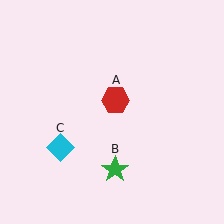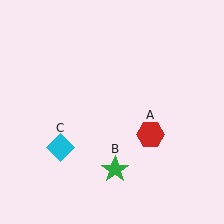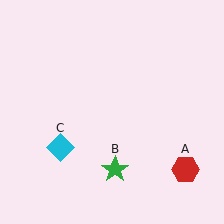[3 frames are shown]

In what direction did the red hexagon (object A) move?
The red hexagon (object A) moved down and to the right.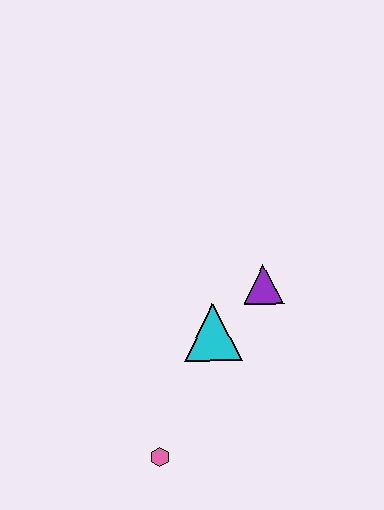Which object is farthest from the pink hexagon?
The purple triangle is farthest from the pink hexagon.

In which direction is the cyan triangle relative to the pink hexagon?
The cyan triangle is above the pink hexagon.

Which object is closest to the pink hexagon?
The cyan triangle is closest to the pink hexagon.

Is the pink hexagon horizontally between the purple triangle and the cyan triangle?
No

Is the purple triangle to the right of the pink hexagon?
Yes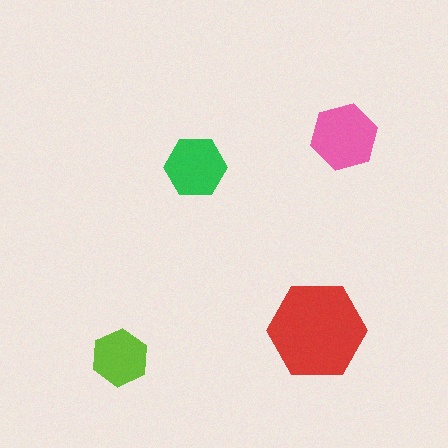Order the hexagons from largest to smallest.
the red one, the pink one, the green one, the lime one.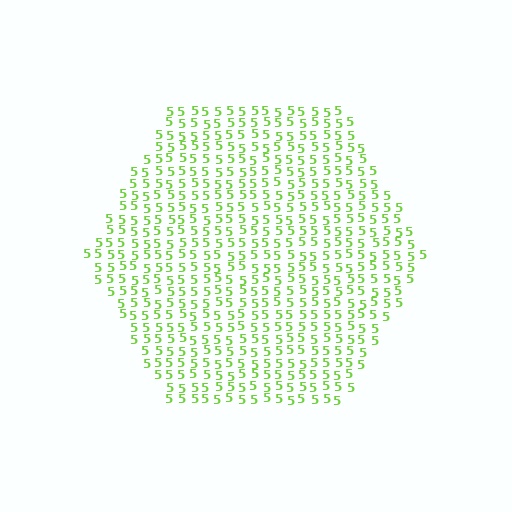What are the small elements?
The small elements are digit 5's.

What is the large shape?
The large shape is a hexagon.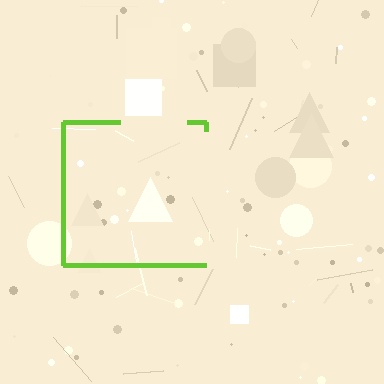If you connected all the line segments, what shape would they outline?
They would outline a square.